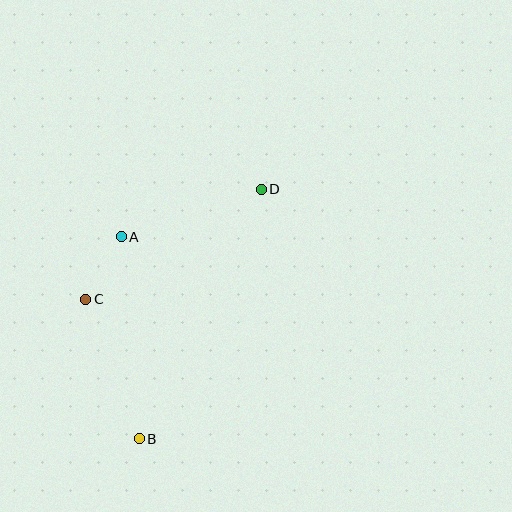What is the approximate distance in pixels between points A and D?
The distance between A and D is approximately 148 pixels.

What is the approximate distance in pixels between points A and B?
The distance between A and B is approximately 203 pixels.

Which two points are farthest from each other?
Points B and D are farthest from each other.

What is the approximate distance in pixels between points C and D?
The distance between C and D is approximately 207 pixels.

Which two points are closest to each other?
Points A and C are closest to each other.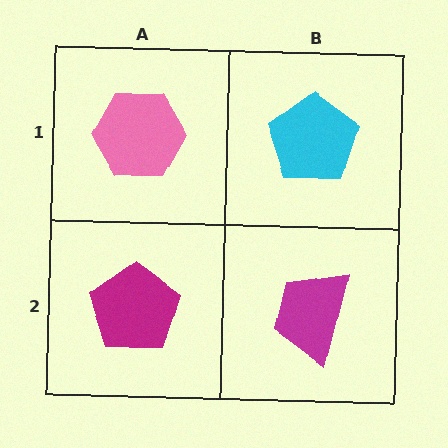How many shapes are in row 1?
2 shapes.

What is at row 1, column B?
A cyan pentagon.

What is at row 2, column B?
A magenta trapezoid.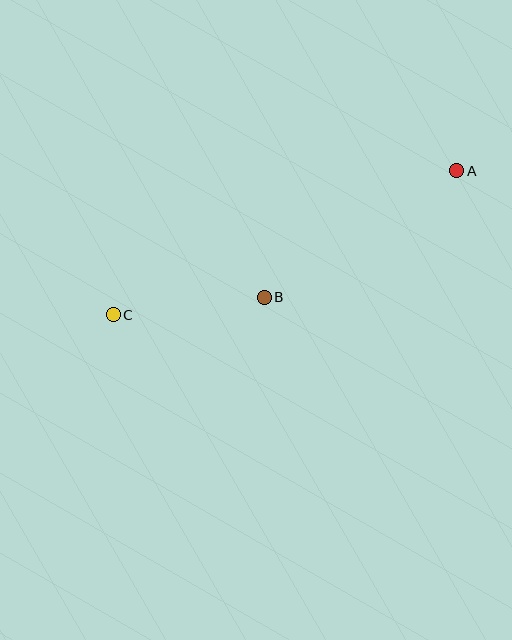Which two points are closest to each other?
Points B and C are closest to each other.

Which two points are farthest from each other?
Points A and C are farthest from each other.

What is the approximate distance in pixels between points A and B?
The distance between A and B is approximately 230 pixels.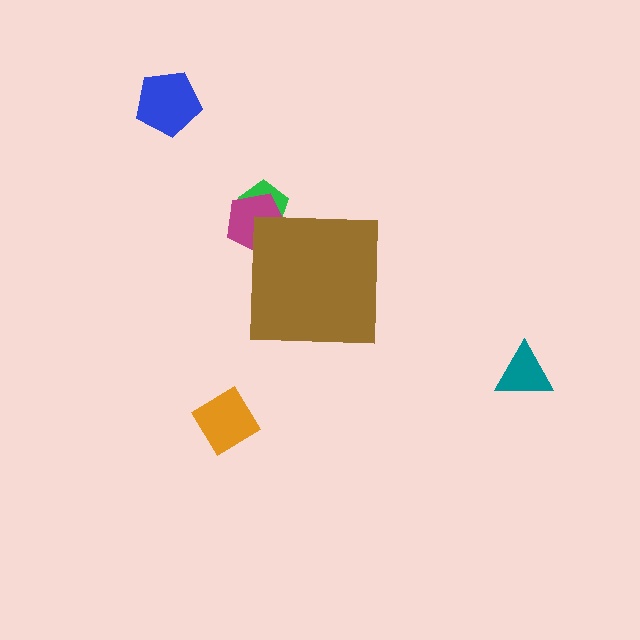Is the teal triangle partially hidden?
No, the teal triangle is fully visible.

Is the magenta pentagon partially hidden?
Yes, the magenta pentagon is partially hidden behind the brown square.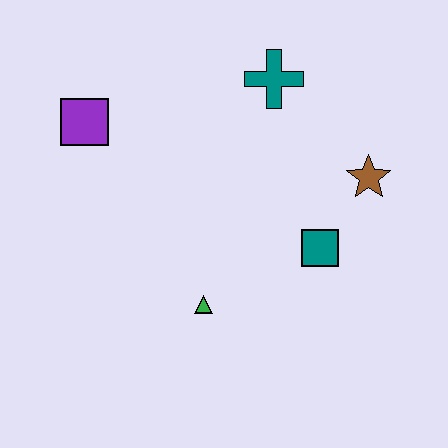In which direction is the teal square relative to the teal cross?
The teal square is below the teal cross.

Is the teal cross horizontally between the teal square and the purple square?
Yes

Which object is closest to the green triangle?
The teal square is closest to the green triangle.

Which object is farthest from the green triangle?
The teal cross is farthest from the green triangle.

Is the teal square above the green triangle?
Yes